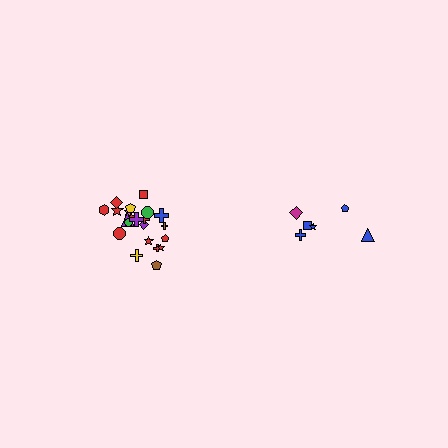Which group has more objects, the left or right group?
The left group.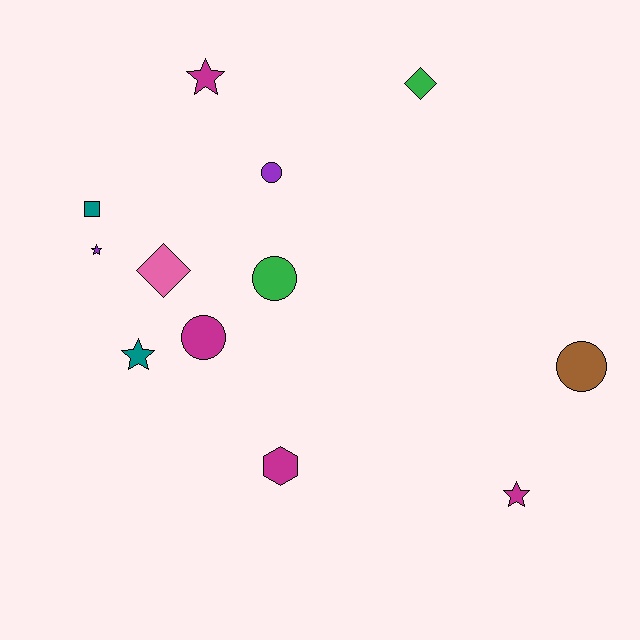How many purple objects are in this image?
There are 2 purple objects.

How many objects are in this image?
There are 12 objects.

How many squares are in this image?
There is 1 square.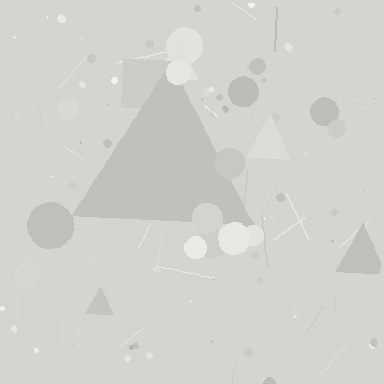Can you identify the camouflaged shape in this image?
The camouflaged shape is a triangle.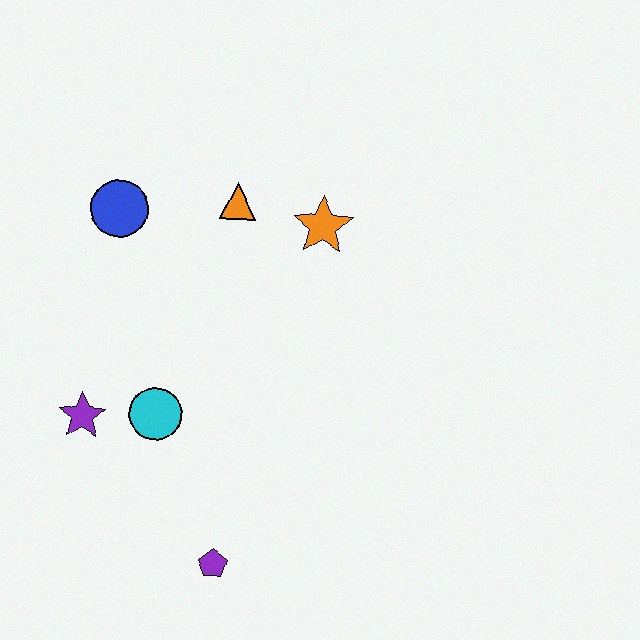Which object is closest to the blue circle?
The orange triangle is closest to the blue circle.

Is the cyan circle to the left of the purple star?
No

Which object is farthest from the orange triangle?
The purple pentagon is farthest from the orange triangle.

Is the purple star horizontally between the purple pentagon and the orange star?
No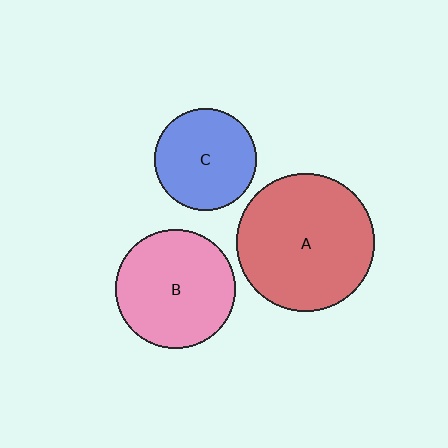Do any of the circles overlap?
No, none of the circles overlap.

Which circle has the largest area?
Circle A (red).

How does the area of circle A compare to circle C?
Approximately 1.8 times.